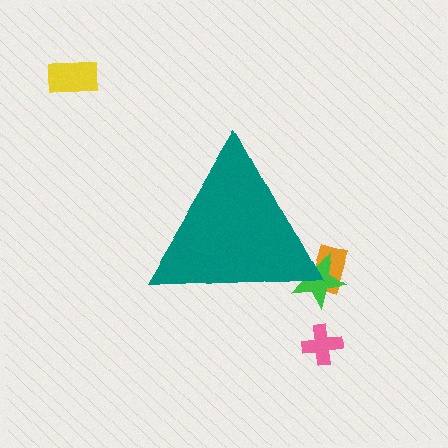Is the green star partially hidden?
Yes, the green star is partially hidden behind the teal triangle.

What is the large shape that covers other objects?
A teal triangle.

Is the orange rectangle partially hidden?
Yes, the orange rectangle is partially hidden behind the teal triangle.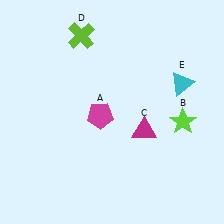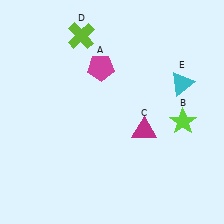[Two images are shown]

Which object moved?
The magenta pentagon (A) moved up.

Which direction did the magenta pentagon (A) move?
The magenta pentagon (A) moved up.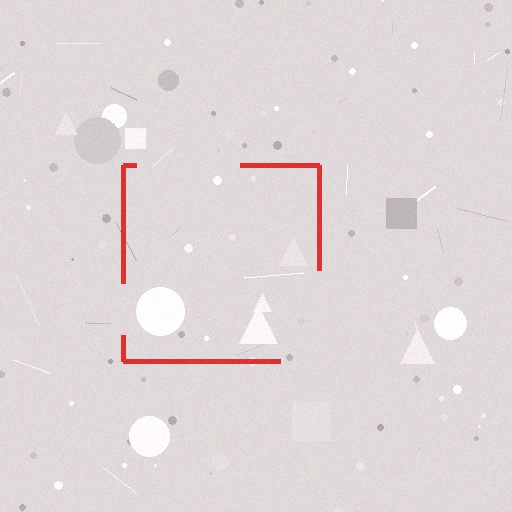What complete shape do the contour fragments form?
The contour fragments form a square.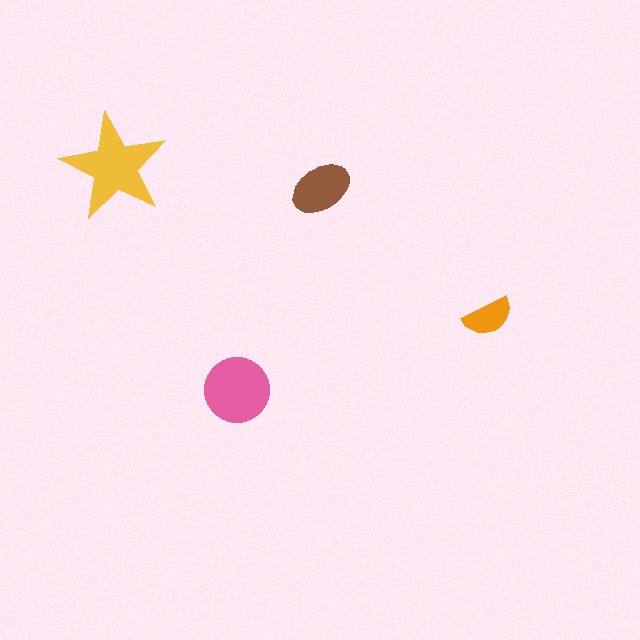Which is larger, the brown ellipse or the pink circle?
The pink circle.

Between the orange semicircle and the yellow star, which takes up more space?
The yellow star.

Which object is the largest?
The yellow star.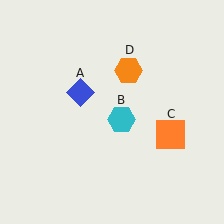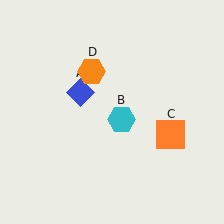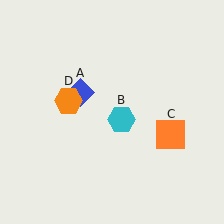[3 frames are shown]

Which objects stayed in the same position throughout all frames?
Blue diamond (object A) and cyan hexagon (object B) and orange square (object C) remained stationary.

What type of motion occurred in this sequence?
The orange hexagon (object D) rotated counterclockwise around the center of the scene.